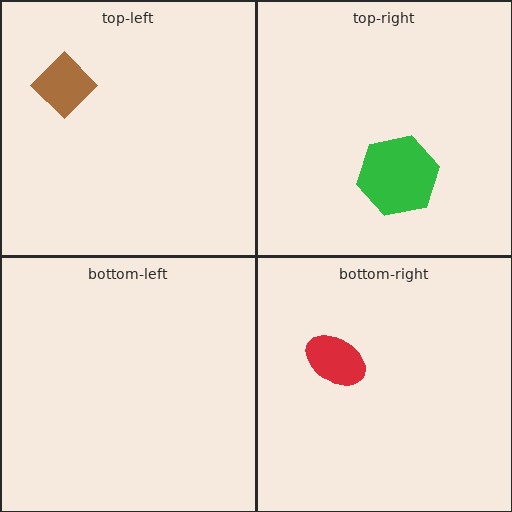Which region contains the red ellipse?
The bottom-right region.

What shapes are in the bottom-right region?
The red ellipse.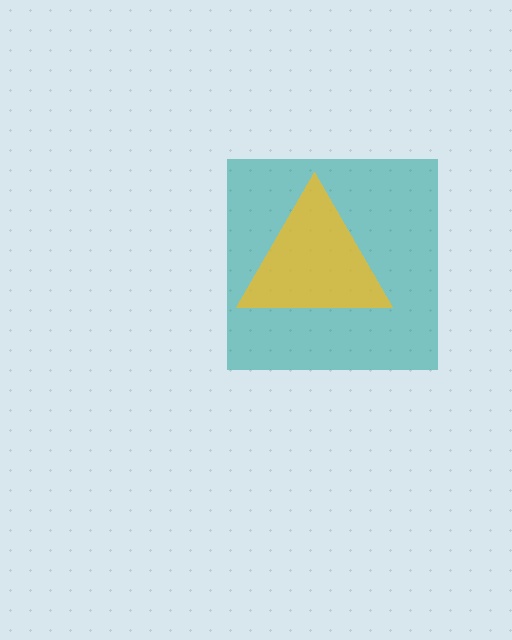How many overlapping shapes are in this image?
There are 2 overlapping shapes in the image.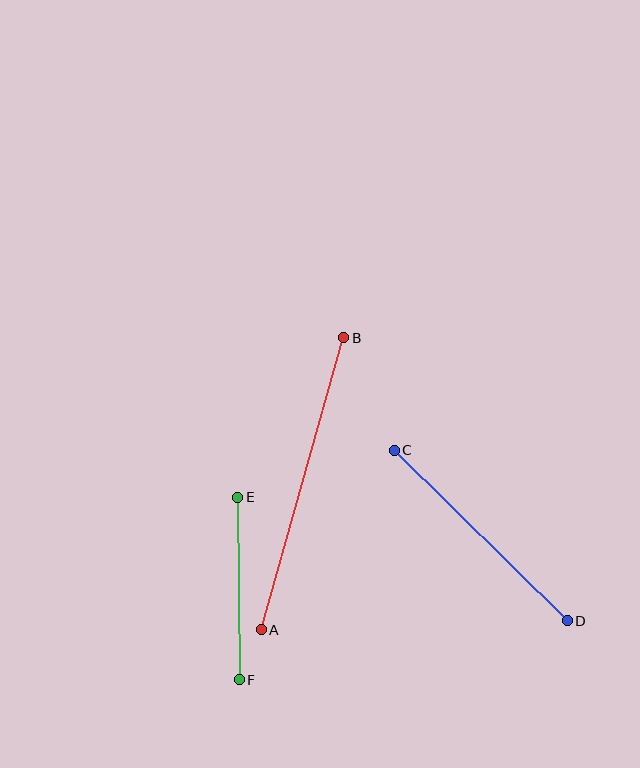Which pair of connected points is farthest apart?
Points A and B are farthest apart.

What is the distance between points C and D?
The distance is approximately 243 pixels.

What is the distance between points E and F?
The distance is approximately 183 pixels.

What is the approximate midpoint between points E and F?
The midpoint is at approximately (238, 589) pixels.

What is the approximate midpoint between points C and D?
The midpoint is at approximately (481, 535) pixels.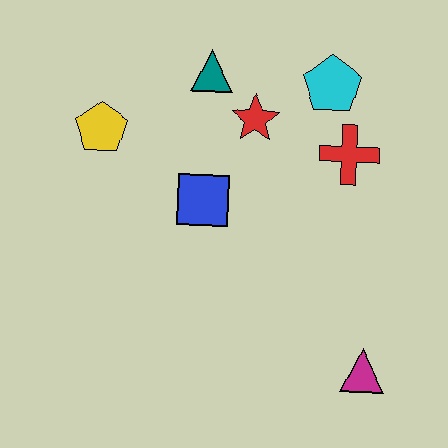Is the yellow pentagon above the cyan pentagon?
No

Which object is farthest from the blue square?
The magenta triangle is farthest from the blue square.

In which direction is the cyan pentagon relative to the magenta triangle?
The cyan pentagon is above the magenta triangle.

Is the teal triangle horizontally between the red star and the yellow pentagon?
Yes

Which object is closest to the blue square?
The red star is closest to the blue square.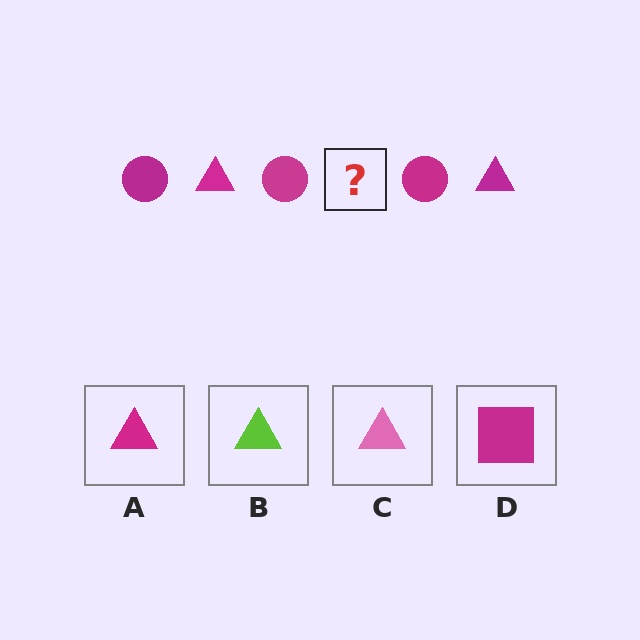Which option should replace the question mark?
Option A.